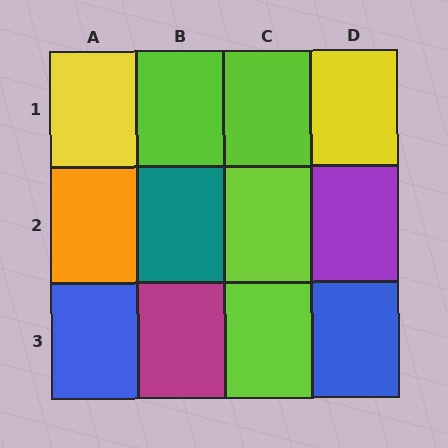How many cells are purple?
1 cell is purple.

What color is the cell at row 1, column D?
Yellow.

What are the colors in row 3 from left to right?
Blue, magenta, lime, blue.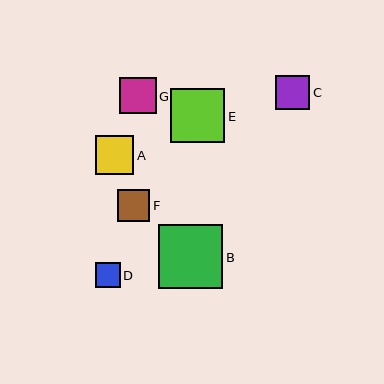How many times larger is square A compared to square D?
Square A is approximately 1.5 times the size of square D.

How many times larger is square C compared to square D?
Square C is approximately 1.4 times the size of square D.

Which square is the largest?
Square B is the largest with a size of approximately 64 pixels.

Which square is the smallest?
Square D is the smallest with a size of approximately 25 pixels.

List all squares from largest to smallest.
From largest to smallest: B, E, A, G, C, F, D.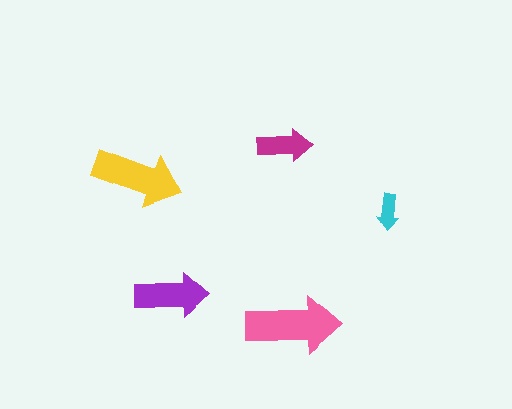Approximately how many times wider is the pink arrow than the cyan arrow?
About 2.5 times wider.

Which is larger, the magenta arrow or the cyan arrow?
The magenta one.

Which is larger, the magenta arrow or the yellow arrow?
The yellow one.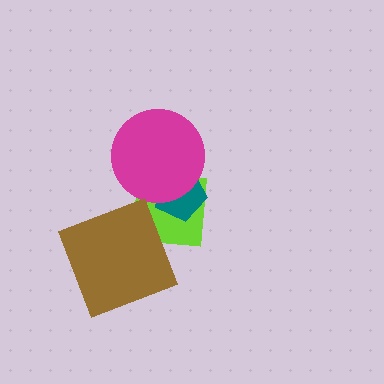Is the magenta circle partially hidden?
No, no other shape covers it.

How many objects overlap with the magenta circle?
2 objects overlap with the magenta circle.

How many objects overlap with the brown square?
1 object overlaps with the brown square.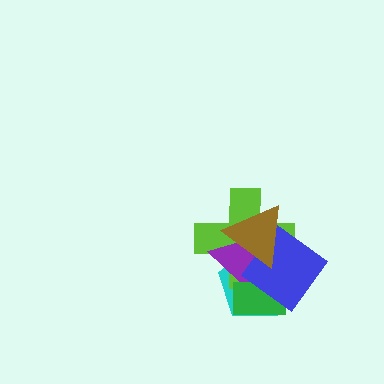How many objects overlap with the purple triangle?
5 objects overlap with the purple triangle.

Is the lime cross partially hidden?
Yes, it is partially covered by another shape.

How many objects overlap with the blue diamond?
5 objects overlap with the blue diamond.